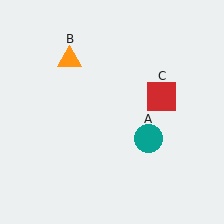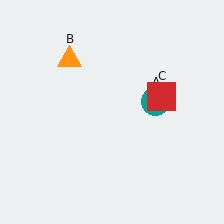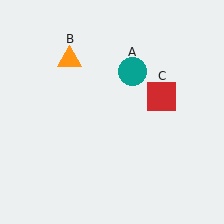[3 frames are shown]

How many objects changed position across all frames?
1 object changed position: teal circle (object A).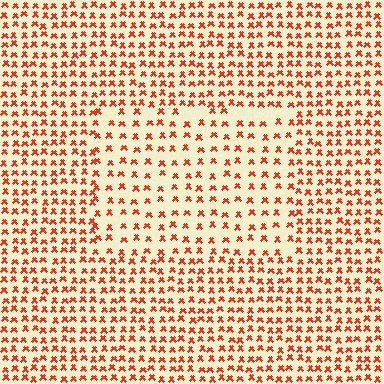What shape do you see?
I see a rectangle.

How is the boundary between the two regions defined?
The boundary is defined by a change in element density (approximately 1.7x ratio). All elements are the same color, size, and shape.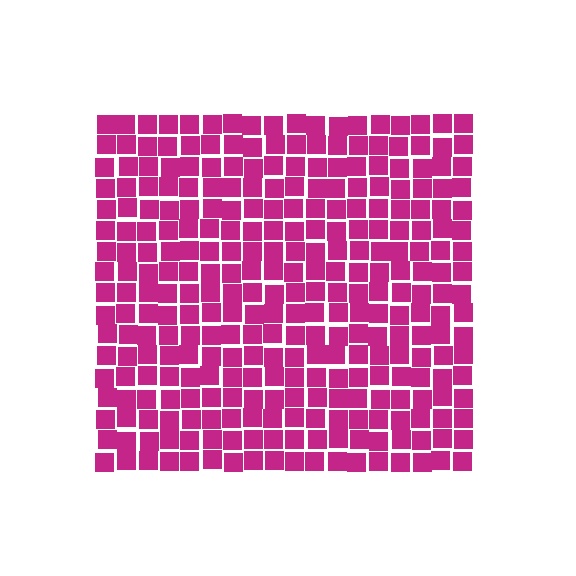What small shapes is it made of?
It is made of small squares.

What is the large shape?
The large shape is a square.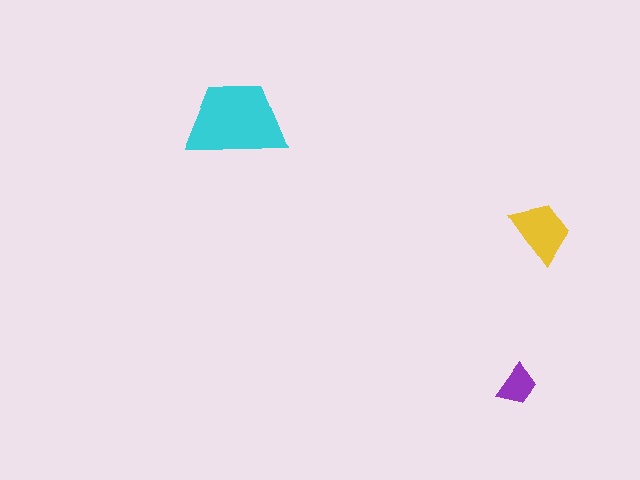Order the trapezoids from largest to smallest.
the cyan one, the yellow one, the purple one.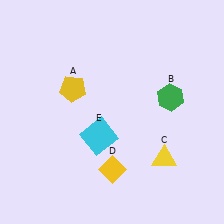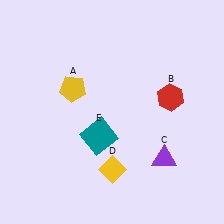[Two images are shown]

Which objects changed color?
B changed from green to red. C changed from yellow to purple. E changed from cyan to teal.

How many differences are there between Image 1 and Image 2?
There are 3 differences between the two images.